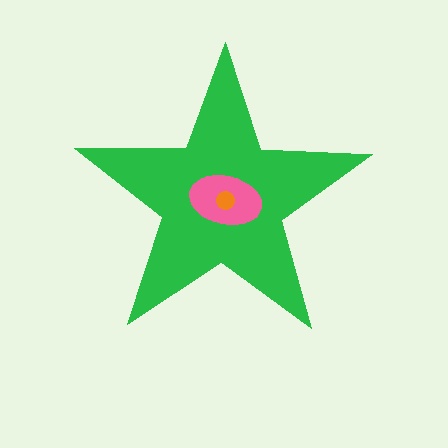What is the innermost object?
The orange circle.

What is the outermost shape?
The green star.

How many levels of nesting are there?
3.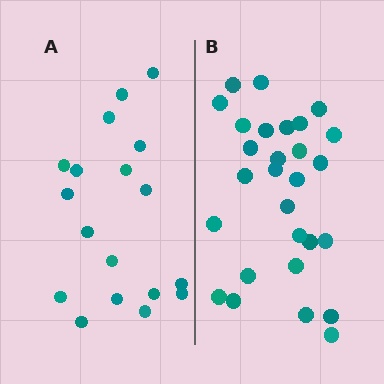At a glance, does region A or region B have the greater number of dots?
Region B (the right region) has more dots.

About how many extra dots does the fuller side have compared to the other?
Region B has roughly 10 or so more dots than region A.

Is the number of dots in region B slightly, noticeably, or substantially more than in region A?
Region B has substantially more. The ratio is roughly 1.6 to 1.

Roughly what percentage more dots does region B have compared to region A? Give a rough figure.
About 55% more.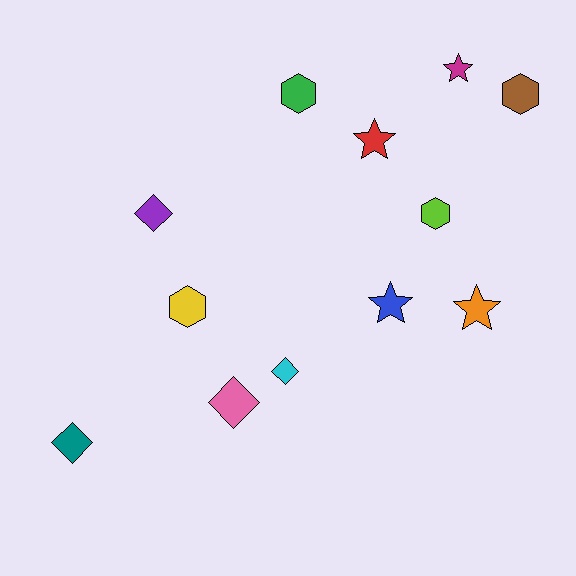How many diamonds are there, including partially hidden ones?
There are 4 diamonds.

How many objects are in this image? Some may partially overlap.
There are 12 objects.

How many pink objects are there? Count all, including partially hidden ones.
There is 1 pink object.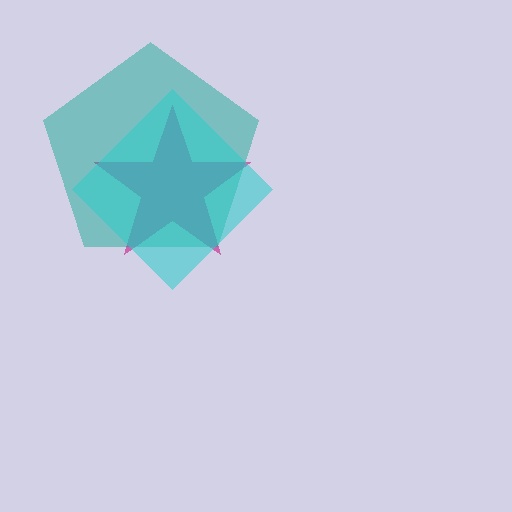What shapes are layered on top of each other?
The layered shapes are: a magenta star, a teal pentagon, a cyan diamond.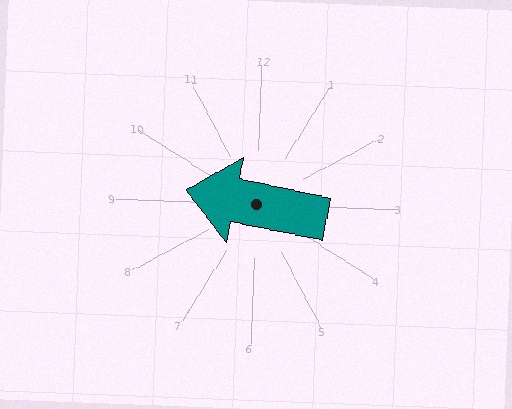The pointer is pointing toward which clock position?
Roughly 9 o'clock.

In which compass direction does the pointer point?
West.